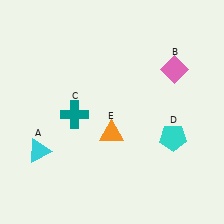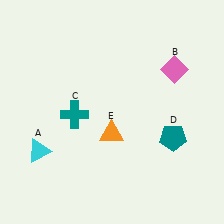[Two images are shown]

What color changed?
The pentagon (D) changed from cyan in Image 1 to teal in Image 2.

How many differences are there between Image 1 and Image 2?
There is 1 difference between the two images.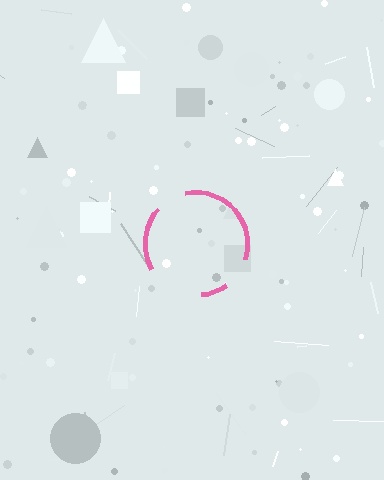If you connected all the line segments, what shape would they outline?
They would outline a circle.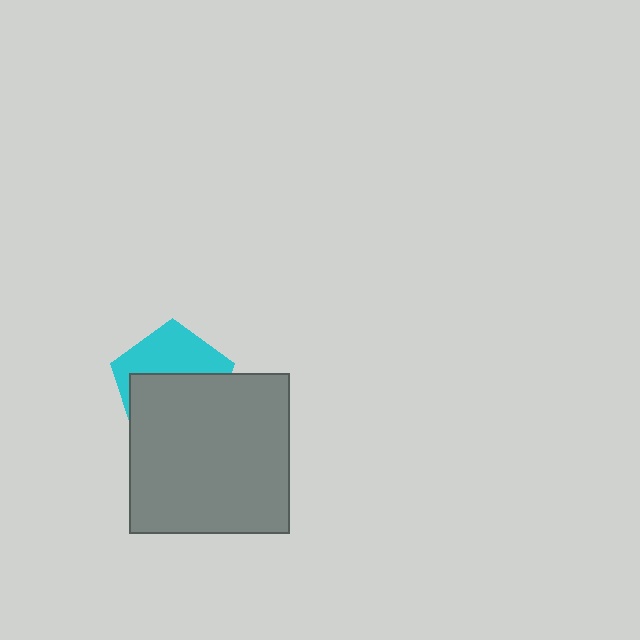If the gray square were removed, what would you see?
You would see the complete cyan pentagon.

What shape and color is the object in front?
The object in front is a gray square.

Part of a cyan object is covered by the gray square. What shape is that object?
It is a pentagon.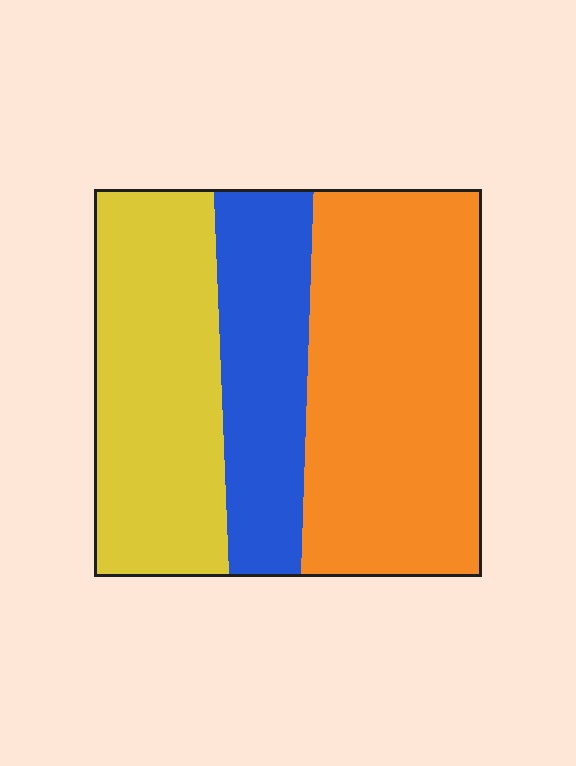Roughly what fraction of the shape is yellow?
Yellow covers 33% of the shape.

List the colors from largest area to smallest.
From largest to smallest: orange, yellow, blue.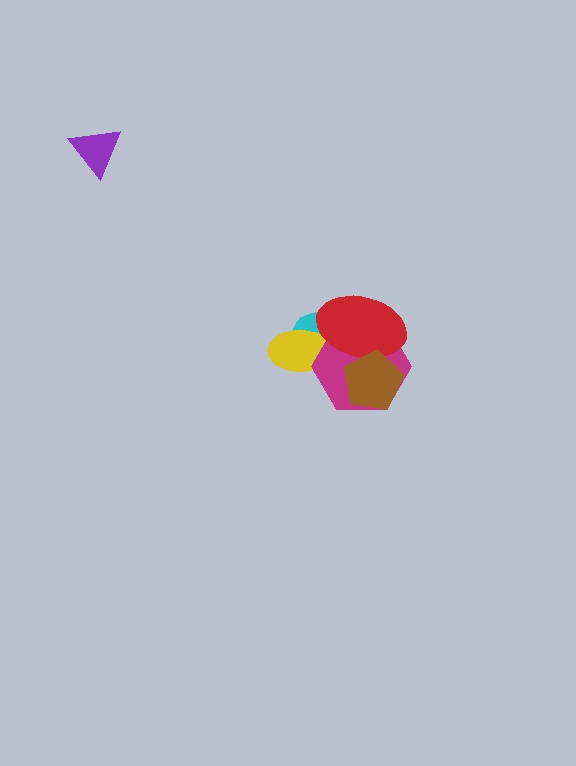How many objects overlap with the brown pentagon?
3 objects overlap with the brown pentagon.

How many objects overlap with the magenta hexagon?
4 objects overlap with the magenta hexagon.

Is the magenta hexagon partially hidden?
Yes, it is partially covered by another shape.